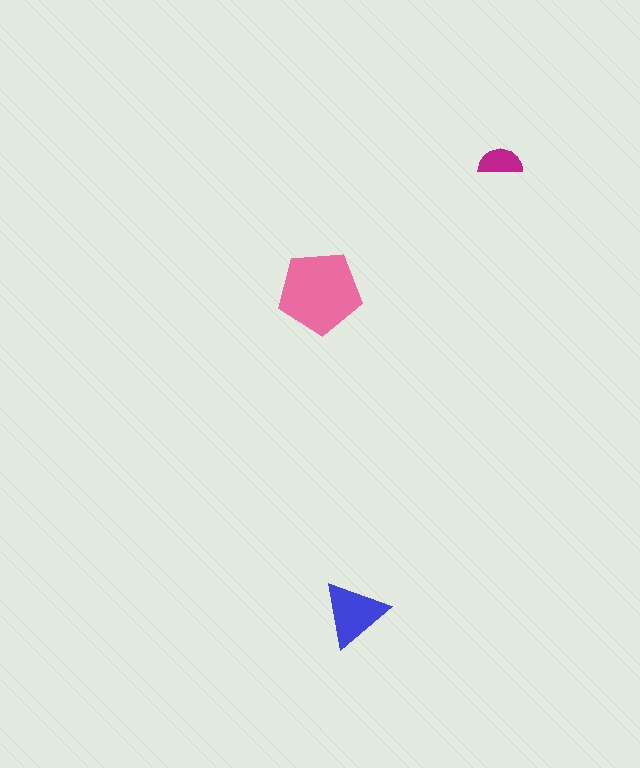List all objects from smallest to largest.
The magenta semicircle, the blue triangle, the pink pentagon.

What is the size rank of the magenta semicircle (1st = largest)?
3rd.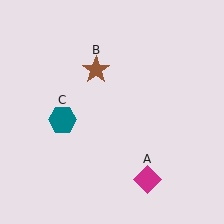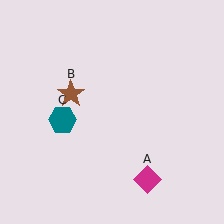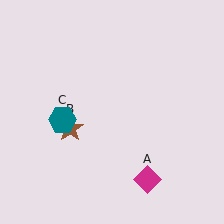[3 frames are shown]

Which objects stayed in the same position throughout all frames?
Magenta diamond (object A) and teal hexagon (object C) remained stationary.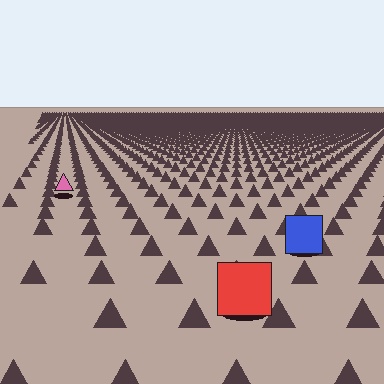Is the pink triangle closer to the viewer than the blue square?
No. The blue square is closer — you can tell from the texture gradient: the ground texture is coarser near it.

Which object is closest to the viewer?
The red square is closest. The texture marks near it are larger and more spread out.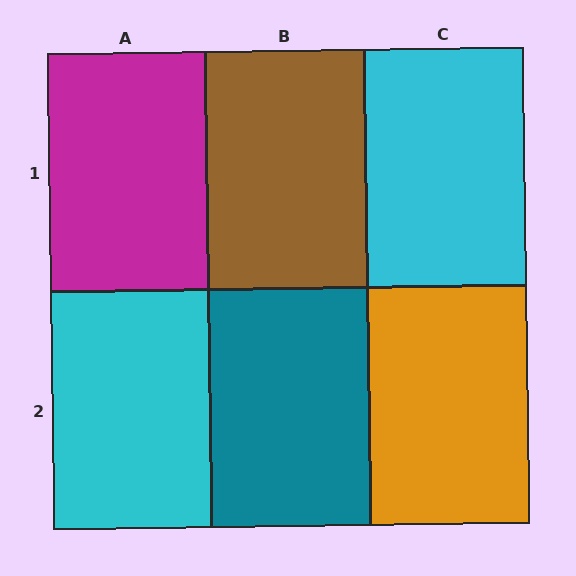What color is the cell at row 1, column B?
Brown.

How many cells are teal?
1 cell is teal.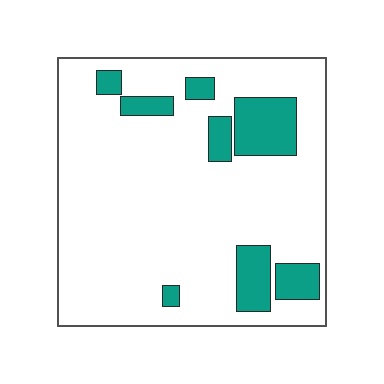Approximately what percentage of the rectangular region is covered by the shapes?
Approximately 15%.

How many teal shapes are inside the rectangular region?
8.